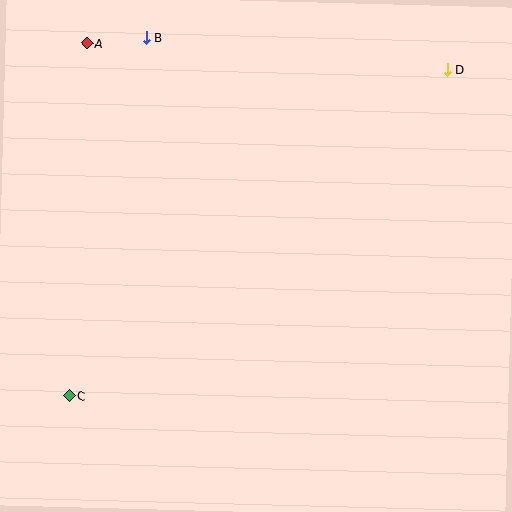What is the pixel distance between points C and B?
The distance between C and B is 366 pixels.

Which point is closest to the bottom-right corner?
Point D is closest to the bottom-right corner.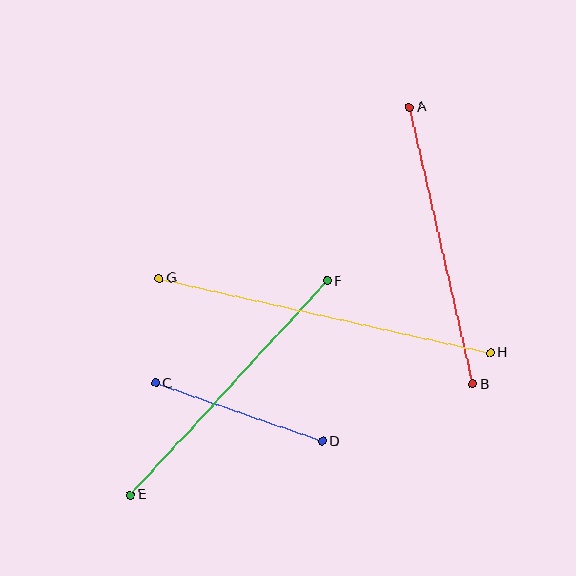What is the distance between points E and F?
The distance is approximately 291 pixels.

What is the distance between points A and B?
The distance is approximately 284 pixels.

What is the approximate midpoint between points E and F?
The midpoint is at approximately (229, 388) pixels.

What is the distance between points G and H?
The distance is approximately 340 pixels.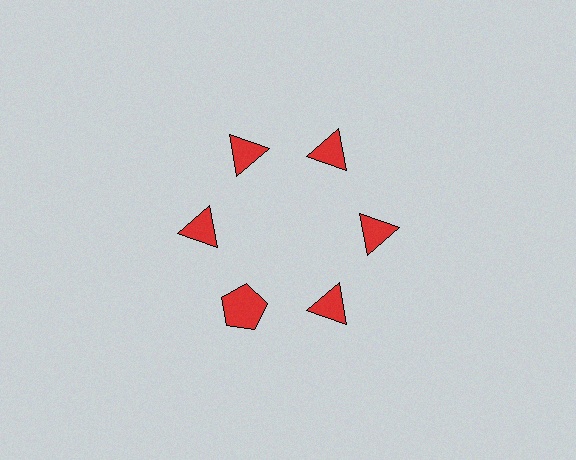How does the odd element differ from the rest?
It has a different shape: pentagon instead of triangle.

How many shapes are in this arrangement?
There are 6 shapes arranged in a ring pattern.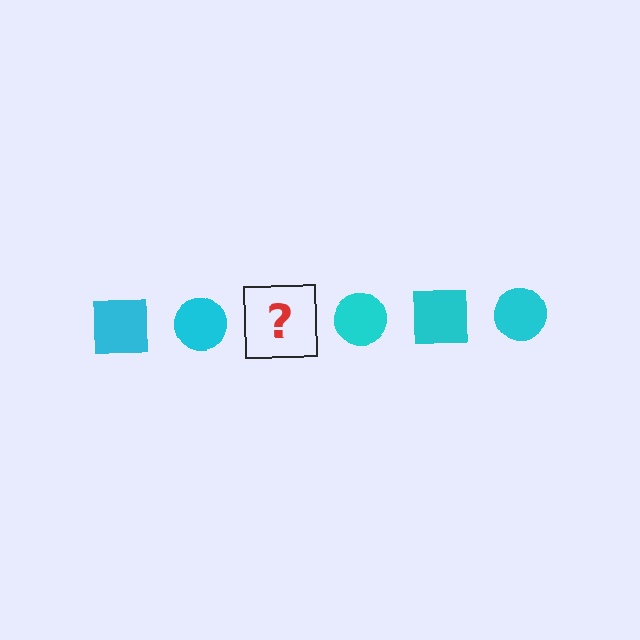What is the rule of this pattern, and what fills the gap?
The rule is that the pattern cycles through square, circle shapes in cyan. The gap should be filled with a cyan square.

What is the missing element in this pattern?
The missing element is a cyan square.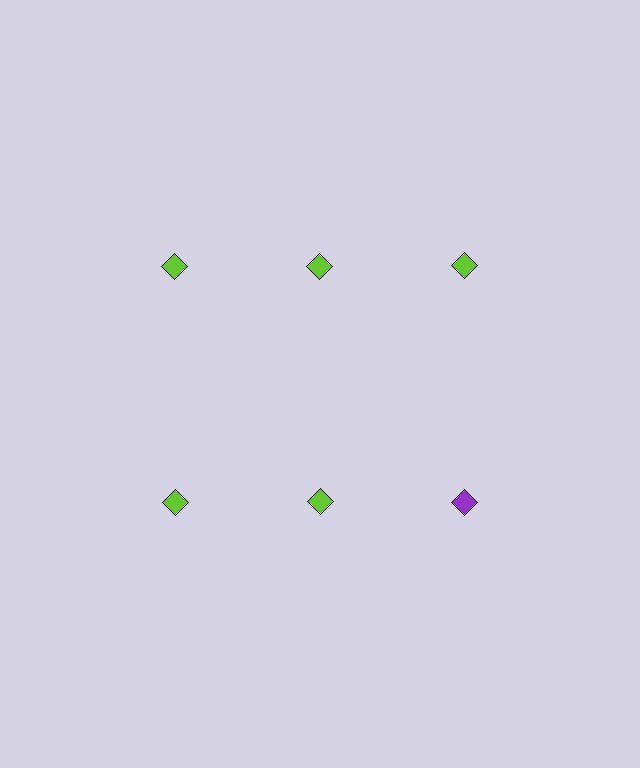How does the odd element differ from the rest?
It has a different color: purple instead of lime.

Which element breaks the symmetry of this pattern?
The purple diamond in the second row, center column breaks the symmetry. All other shapes are lime diamonds.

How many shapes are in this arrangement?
There are 6 shapes arranged in a grid pattern.